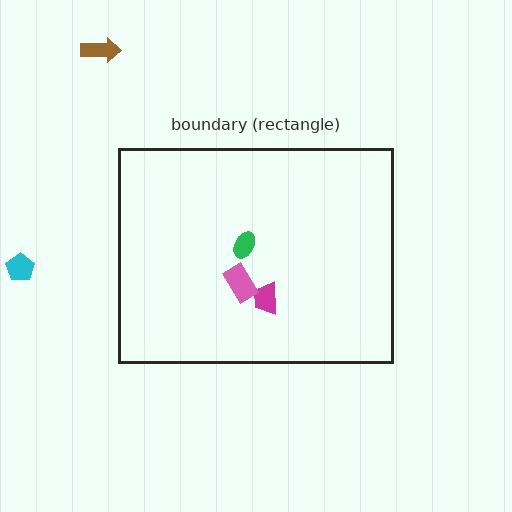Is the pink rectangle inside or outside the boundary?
Inside.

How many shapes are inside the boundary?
3 inside, 2 outside.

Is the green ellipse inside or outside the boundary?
Inside.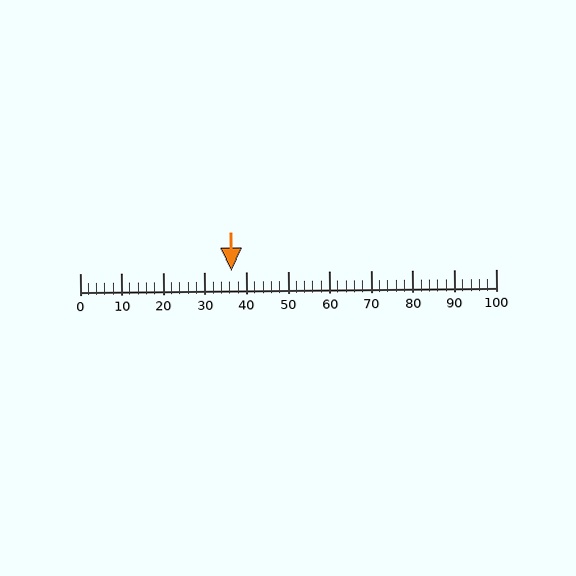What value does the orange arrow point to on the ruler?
The orange arrow points to approximately 36.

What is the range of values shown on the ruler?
The ruler shows values from 0 to 100.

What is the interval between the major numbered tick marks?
The major tick marks are spaced 10 units apart.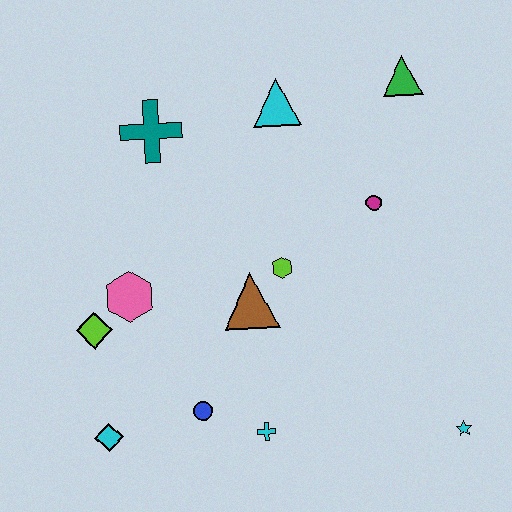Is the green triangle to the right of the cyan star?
No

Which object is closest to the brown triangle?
The lime hexagon is closest to the brown triangle.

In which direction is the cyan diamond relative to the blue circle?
The cyan diamond is to the left of the blue circle.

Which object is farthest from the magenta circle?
The cyan diamond is farthest from the magenta circle.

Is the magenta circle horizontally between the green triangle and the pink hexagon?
Yes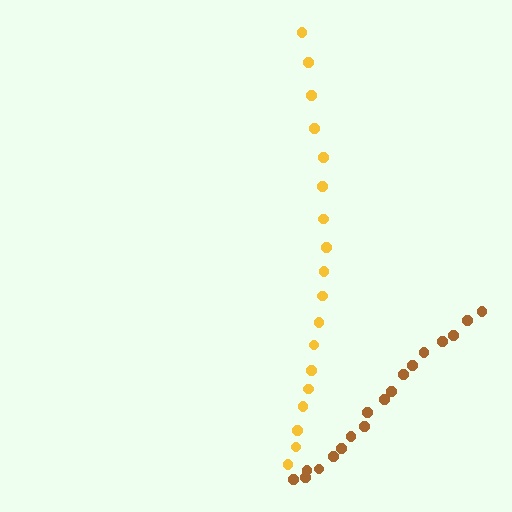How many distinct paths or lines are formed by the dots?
There are 2 distinct paths.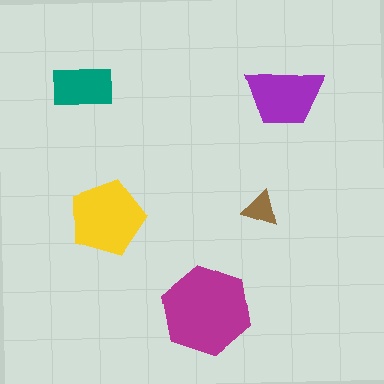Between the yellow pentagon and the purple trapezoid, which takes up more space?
The yellow pentagon.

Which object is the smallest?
The brown triangle.